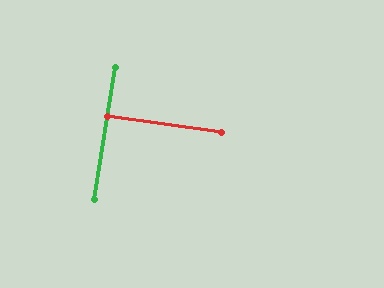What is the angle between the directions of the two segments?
Approximately 89 degrees.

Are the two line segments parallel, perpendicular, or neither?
Perpendicular — they meet at approximately 89°.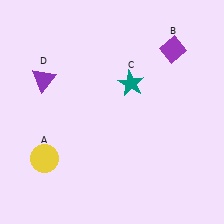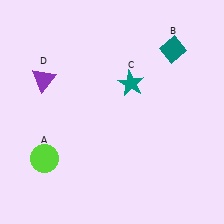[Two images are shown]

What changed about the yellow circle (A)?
In Image 1, A is yellow. In Image 2, it changed to lime.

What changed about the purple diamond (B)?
In Image 1, B is purple. In Image 2, it changed to teal.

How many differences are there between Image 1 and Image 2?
There are 2 differences between the two images.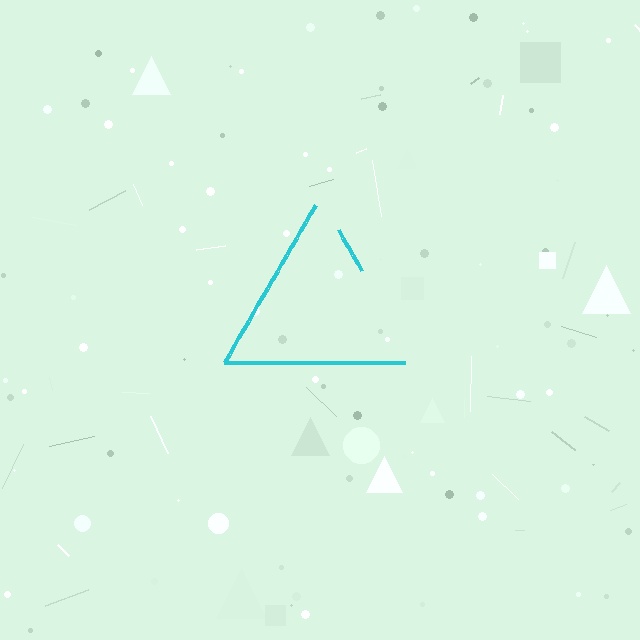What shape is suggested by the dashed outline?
The dashed outline suggests a triangle.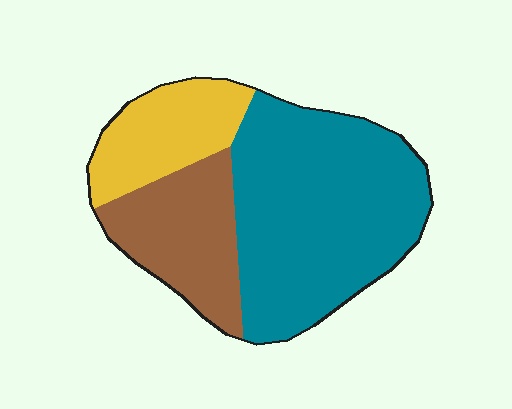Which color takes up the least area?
Yellow, at roughly 20%.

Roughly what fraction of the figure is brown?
Brown covers roughly 25% of the figure.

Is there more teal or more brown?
Teal.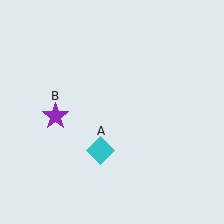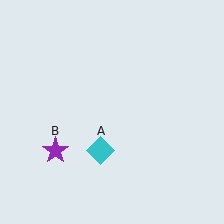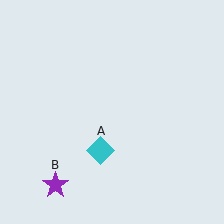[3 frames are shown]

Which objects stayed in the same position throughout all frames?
Cyan diamond (object A) remained stationary.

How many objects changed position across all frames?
1 object changed position: purple star (object B).